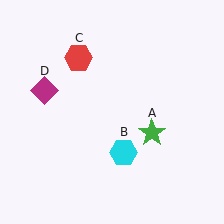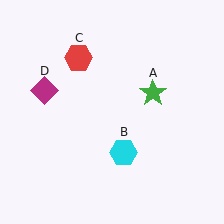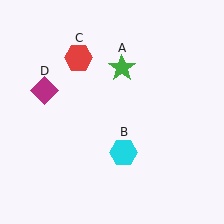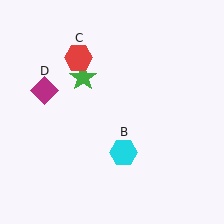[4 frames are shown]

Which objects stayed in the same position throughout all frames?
Cyan hexagon (object B) and red hexagon (object C) and magenta diamond (object D) remained stationary.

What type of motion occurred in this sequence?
The green star (object A) rotated counterclockwise around the center of the scene.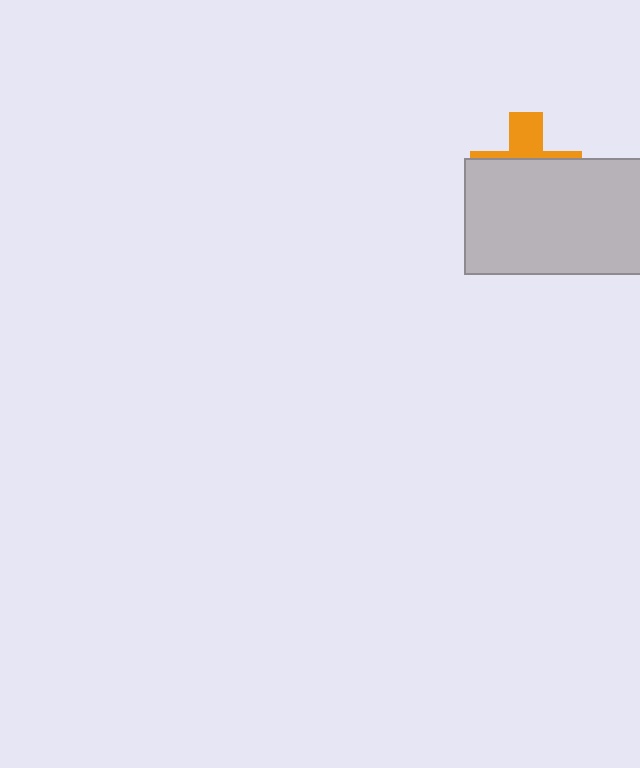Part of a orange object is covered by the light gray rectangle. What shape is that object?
It is a cross.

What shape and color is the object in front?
The object in front is a light gray rectangle.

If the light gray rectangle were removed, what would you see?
You would see the complete orange cross.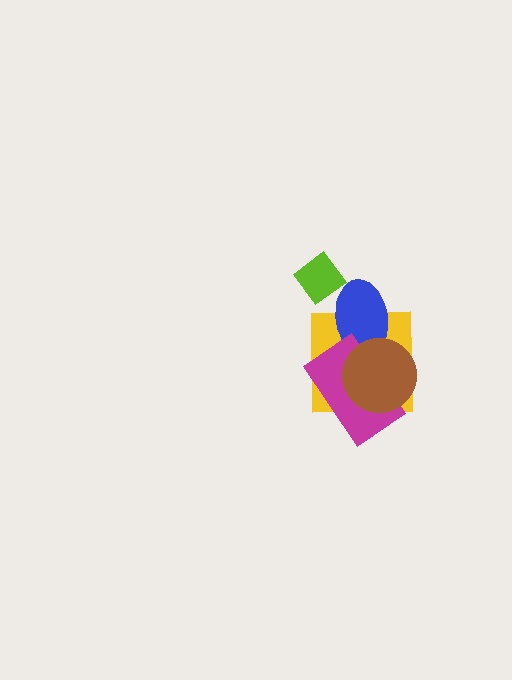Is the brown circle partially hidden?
No, no other shape covers it.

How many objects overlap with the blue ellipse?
4 objects overlap with the blue ellipse.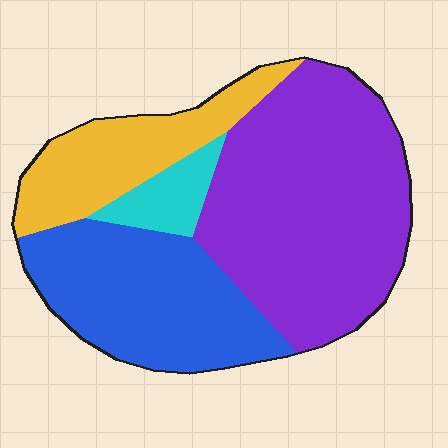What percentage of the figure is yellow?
Yellow covers roughly 20% of the figure.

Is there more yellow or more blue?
Blue.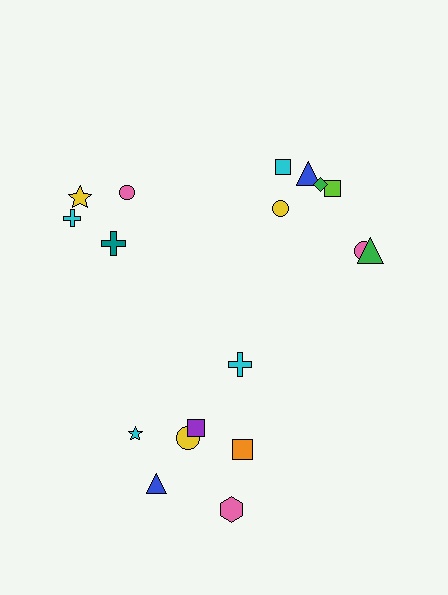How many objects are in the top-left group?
There are 4 objects.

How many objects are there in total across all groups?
There are 18 objects.